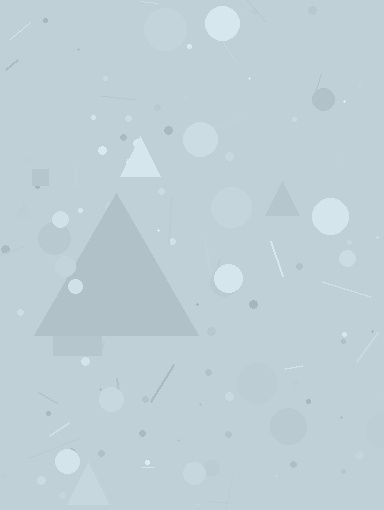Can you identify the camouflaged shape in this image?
The camouflaged shape is a triangle.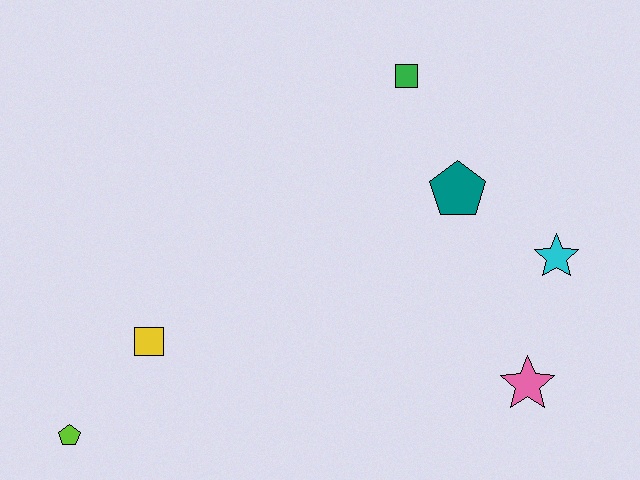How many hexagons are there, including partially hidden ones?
There are no hexagons.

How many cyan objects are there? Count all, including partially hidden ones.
There is 1 cyan object.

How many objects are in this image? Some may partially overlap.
There are 6 objects.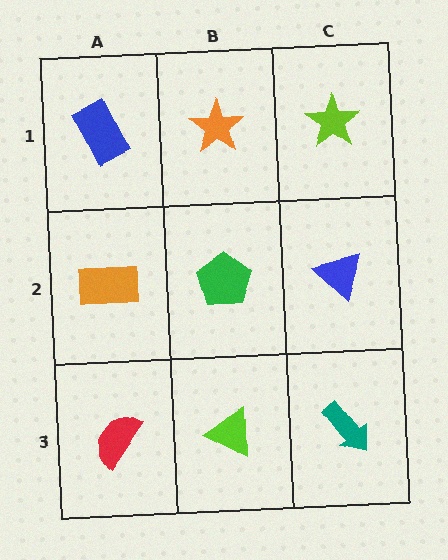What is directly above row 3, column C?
A blue triangle.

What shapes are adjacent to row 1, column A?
An orange rectangle (row 2, column A), an orange star (row 1, column B).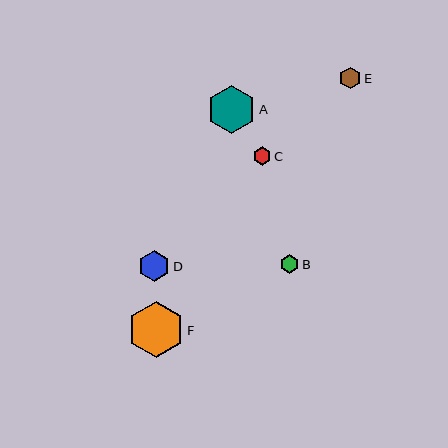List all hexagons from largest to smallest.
From largest to smallest: F, A, D, E, B, C.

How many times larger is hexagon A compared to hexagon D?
Hexagon A is approximately 1.6 times the size of hexagon D.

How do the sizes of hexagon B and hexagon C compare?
Hexagon B and hexagon C are approximately the same size.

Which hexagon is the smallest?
Hexagon C is the smallest with a size of approximately 18 pixels.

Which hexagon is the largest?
Hexagon F is the largest with a size of approximately 57 pixels.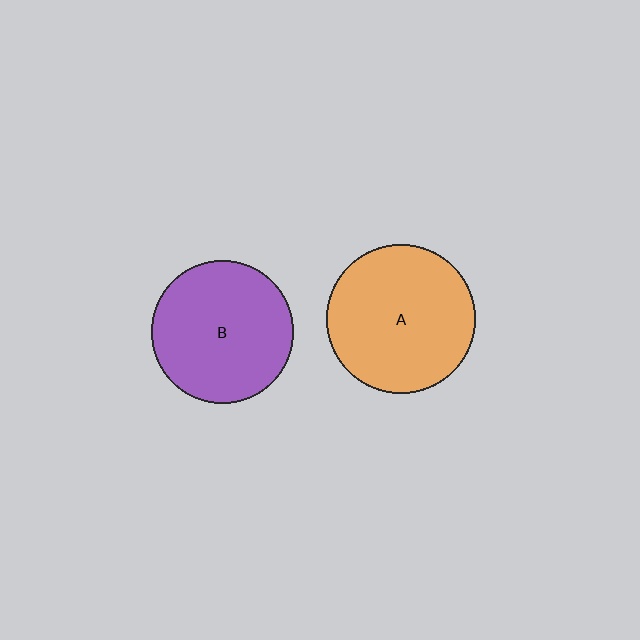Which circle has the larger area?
Circle A (orange).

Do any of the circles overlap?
No, none of the circles overlap.